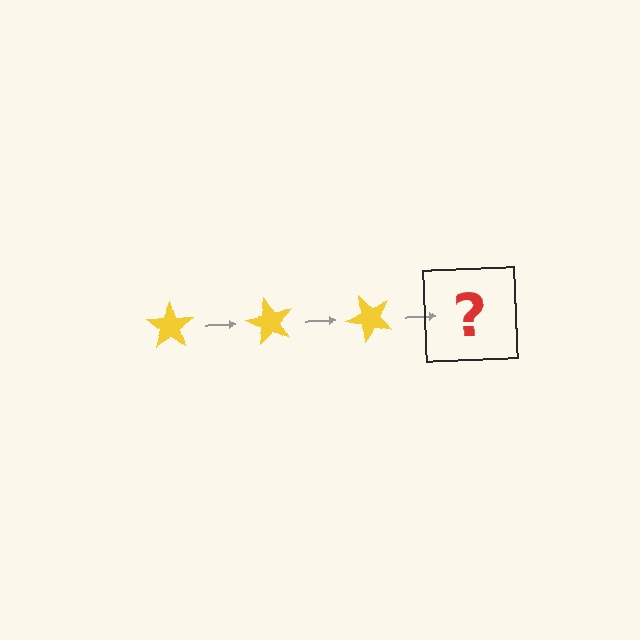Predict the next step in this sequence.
The next step is a yellow star rotated 180 degrees.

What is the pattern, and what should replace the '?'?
The pattern is that the star rotates 60 degrees each step. The '?' should be a yellow star rotated 180 degrees.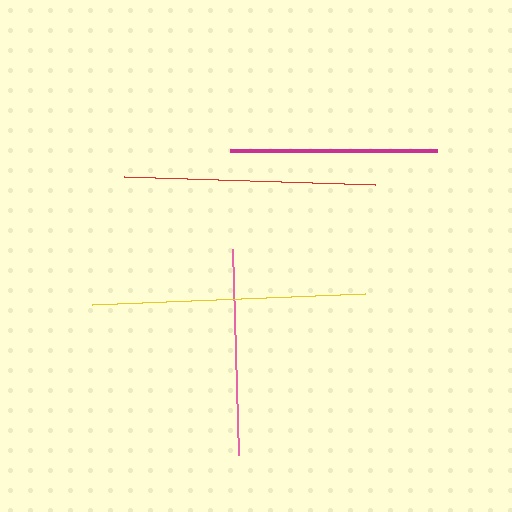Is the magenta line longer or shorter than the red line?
The red line is longer than the magenta line.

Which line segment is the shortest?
The pink line is the shortest at approximately 206 pixels.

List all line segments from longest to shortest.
From longest to shortest: yellow, red, magenta, pink.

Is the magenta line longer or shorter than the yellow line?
The yellow line is longer than the magenta line.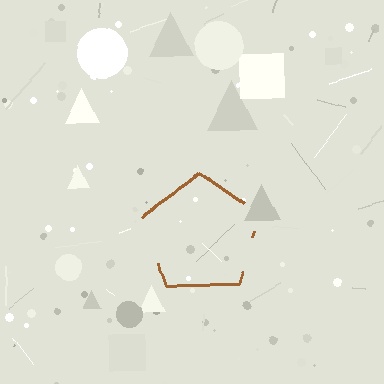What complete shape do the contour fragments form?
The contour fragments form a pentagon.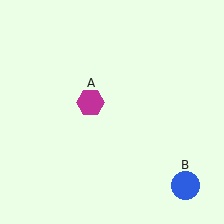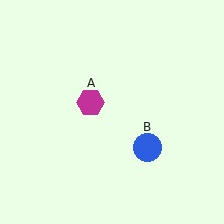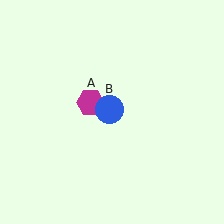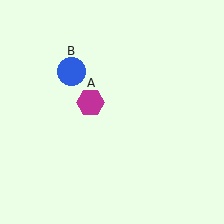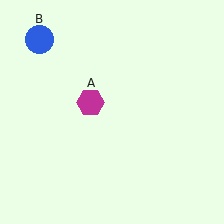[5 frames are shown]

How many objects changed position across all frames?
1 object changed position: blue circle (object B).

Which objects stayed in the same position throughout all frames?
Magenta hexagon (object A) remained stationary.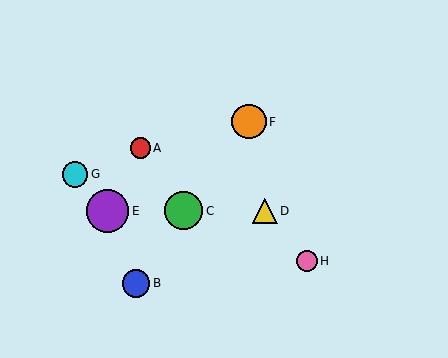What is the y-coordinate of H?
Object H is at y≈261.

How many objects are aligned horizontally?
3 objects (C, D, E) are aligned horizontally.